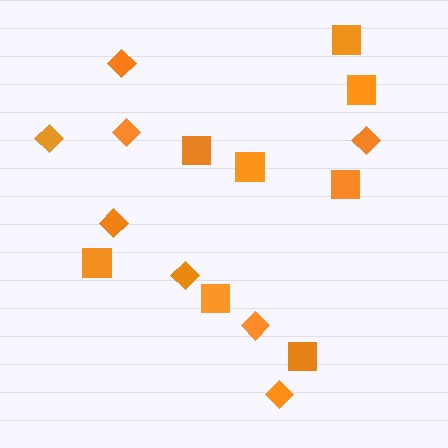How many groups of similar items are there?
There are 2 groups: one group of diamonds (8) and one group of squares (8).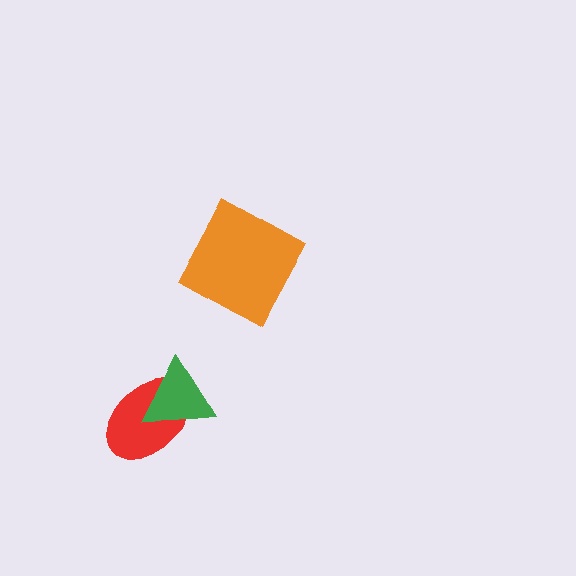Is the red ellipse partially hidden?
Yes, it is partially covered by another shape.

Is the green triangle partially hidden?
No, no other shape covers it.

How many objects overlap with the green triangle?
1 object overlaps with the green triangle.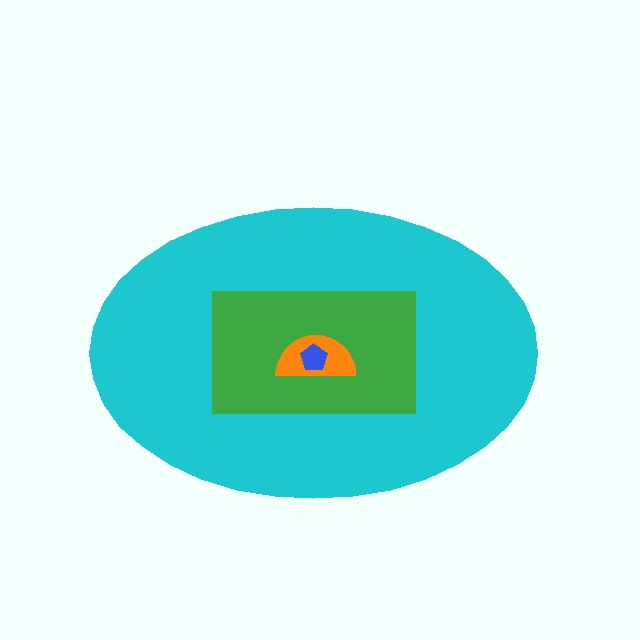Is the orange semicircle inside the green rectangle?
Yes.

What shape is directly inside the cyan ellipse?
The green rectangle.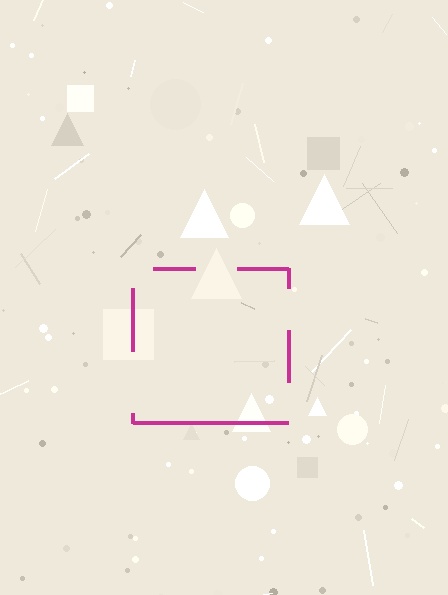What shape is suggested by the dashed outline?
The dashed outline suggests a square.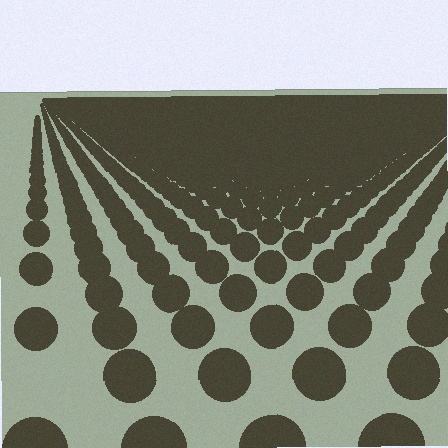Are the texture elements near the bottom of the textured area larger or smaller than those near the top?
Larger. Near the bottom, elements are closer to the viewer and appear at a bigger on-screen size.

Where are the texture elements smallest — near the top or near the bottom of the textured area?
Near the top.